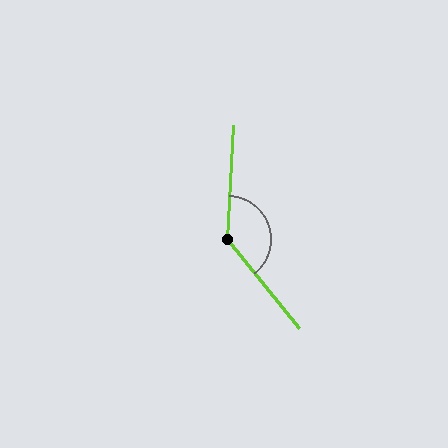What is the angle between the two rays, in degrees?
Approximately 138 degrees.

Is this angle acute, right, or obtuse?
It is obtuse.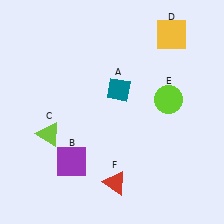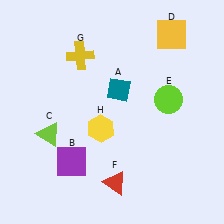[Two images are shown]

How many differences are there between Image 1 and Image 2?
There are 2 differences between the two images.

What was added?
A yellow cross (G), a yellow hexagon (H) were added in Image 2.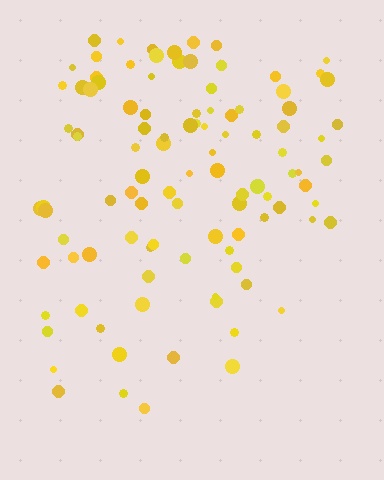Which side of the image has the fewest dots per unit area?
The bottom.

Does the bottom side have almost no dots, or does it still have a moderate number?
Still a moderate number, just noticeably fewer than the top.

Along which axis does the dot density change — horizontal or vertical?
Vertical.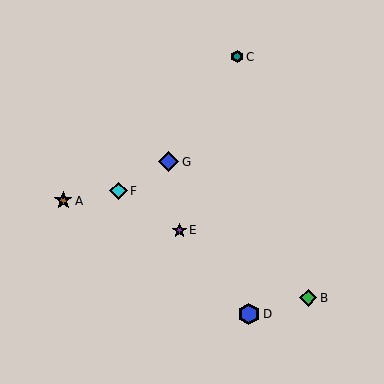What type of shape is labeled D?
Shape D is a blue hexagon.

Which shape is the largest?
The blue hexagon (labeled D) is the largest.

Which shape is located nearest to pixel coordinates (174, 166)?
The blue diamond (labeled G) at (168, 162) is nearest to that location.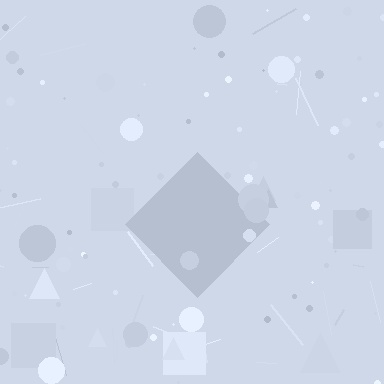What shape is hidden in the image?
A diamond is hidden in the image.